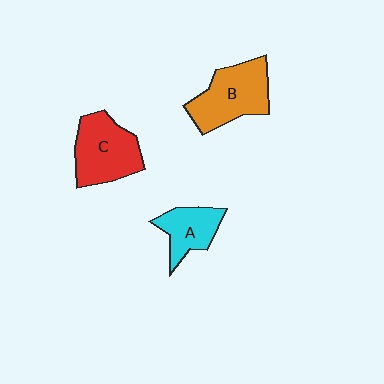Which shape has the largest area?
Shape B (orange).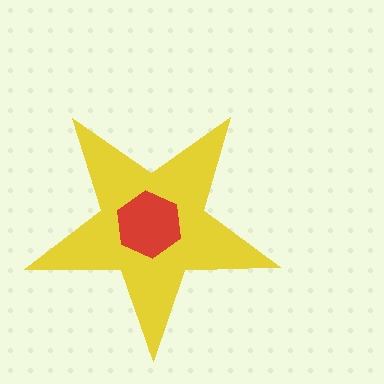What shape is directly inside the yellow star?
The red hexagon.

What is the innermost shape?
The red hexagon.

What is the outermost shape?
The yellow star.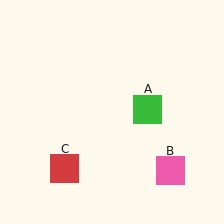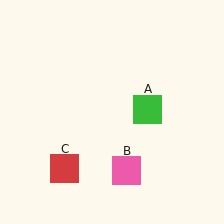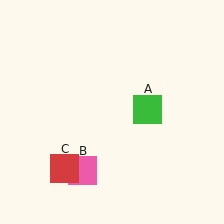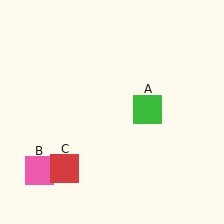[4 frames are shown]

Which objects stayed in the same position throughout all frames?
Green square (object A) and red square (object C) remained stationary.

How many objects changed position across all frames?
1 object changed position: pink square (object B).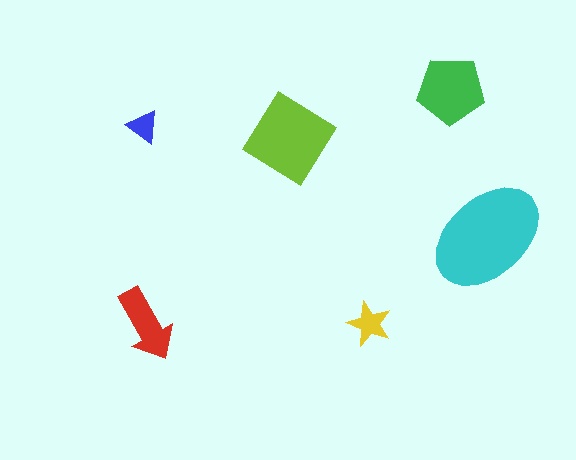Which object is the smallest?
The blue triangle.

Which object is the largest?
The cyan ellipse.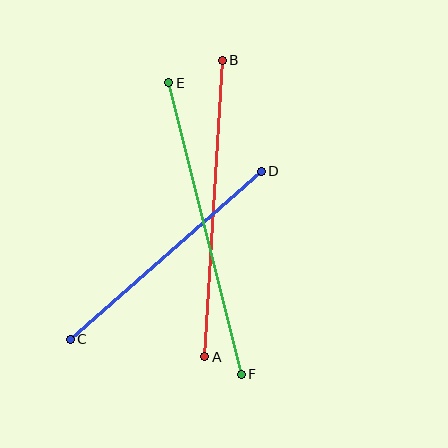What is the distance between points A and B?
The distance is approximately 297 pixels.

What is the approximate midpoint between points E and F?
The midpoint is at approximately (205, 229) pixels.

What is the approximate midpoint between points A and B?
The midpoint is at approximately (214, 208) pixels.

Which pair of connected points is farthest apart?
Points E and F are farthest apart.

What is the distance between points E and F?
The distance is approximately 300 pixels.